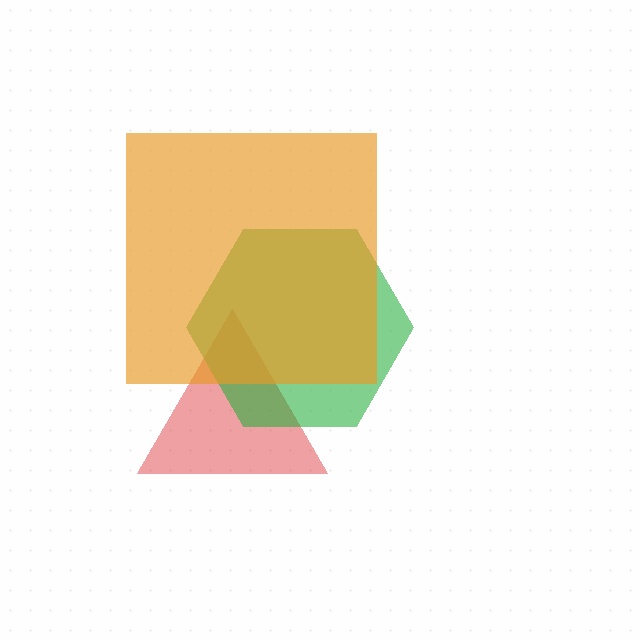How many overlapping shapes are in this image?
There are 3 overlapping shapes in the image.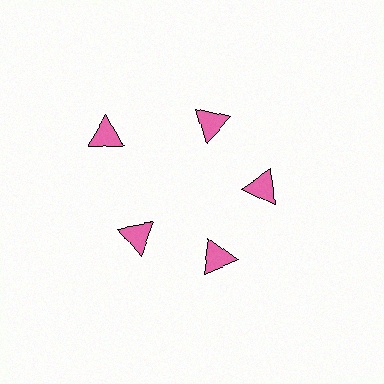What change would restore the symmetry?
The symmetry would be restored by moving it inward, back onto the ring so that all 5 triangles sit at equal angles and equal distance from the center.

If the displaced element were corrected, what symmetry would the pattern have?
It would have 5-fold rotational symmetry — the pattern would map onto itself every 72 degrees.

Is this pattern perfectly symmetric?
No. The 5 pink triangles are arranged in a ring, but one element near the 10 o'clock position is pushed outward from the center, breaking the 5-fold rotational symmetry.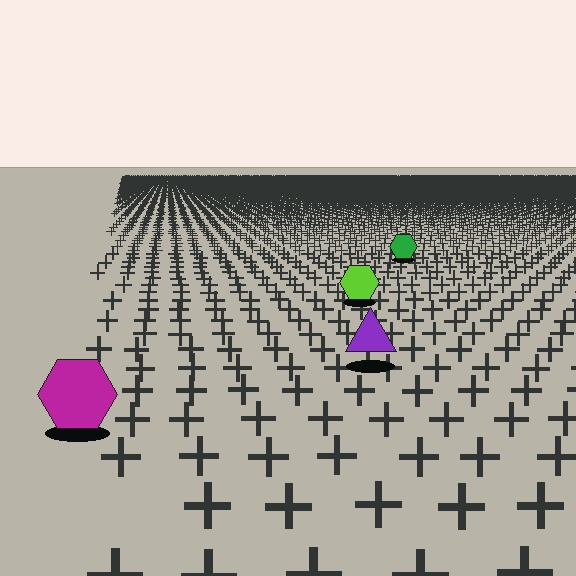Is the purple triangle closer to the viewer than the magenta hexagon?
No. The magenta hexagon is closer — you can tell from the texture gradient: the ground texture is coarser near it.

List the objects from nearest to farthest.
From nearest to farthest: the magenta hexagon, the purple triangle, the lime hexagon, the green hexagon.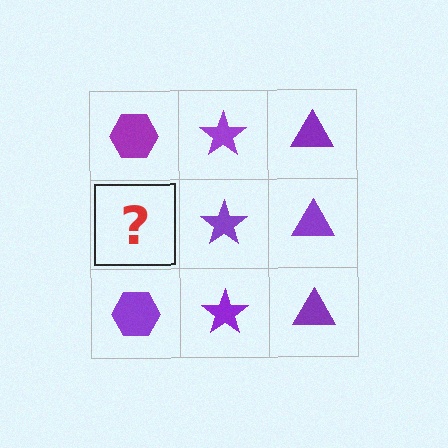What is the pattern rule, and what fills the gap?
The rule is that each column has a consistent shape. The gap should be filled with a purple hexagon.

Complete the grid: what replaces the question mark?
The question mark should be replaced with a purple hexagon.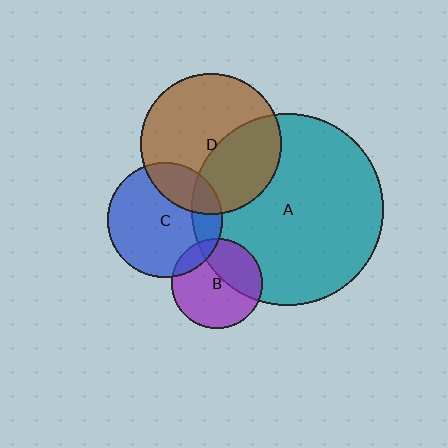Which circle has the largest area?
Circle A (teal).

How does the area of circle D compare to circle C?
Approximately 1.5 times.